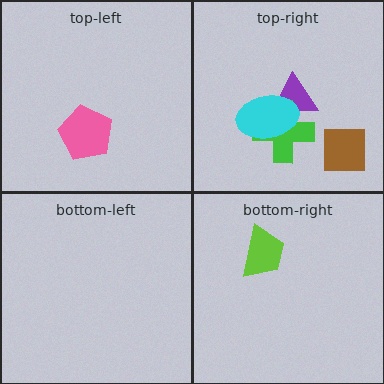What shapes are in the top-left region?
The pink pentagon.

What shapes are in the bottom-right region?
The lime trapezoid.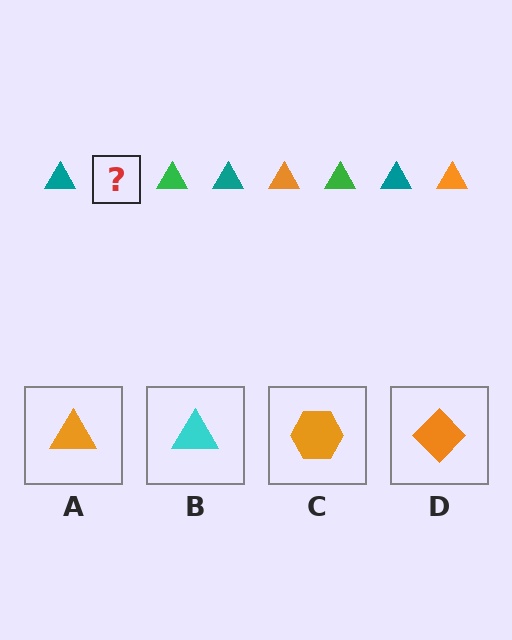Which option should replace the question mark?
Option A.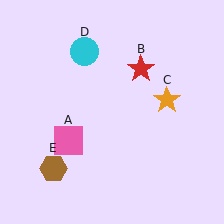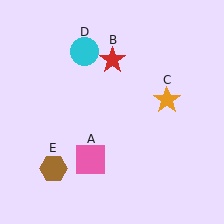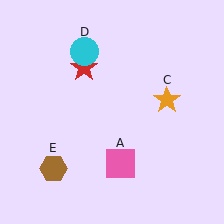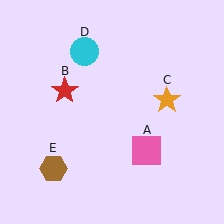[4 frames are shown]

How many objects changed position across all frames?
2 objects changed position: pink square (object A), red star (object B).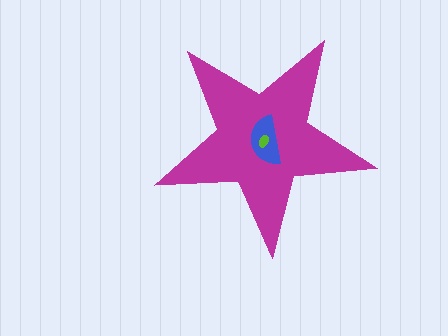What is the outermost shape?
The magenta star.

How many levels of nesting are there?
3.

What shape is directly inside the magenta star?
The blue semicircle.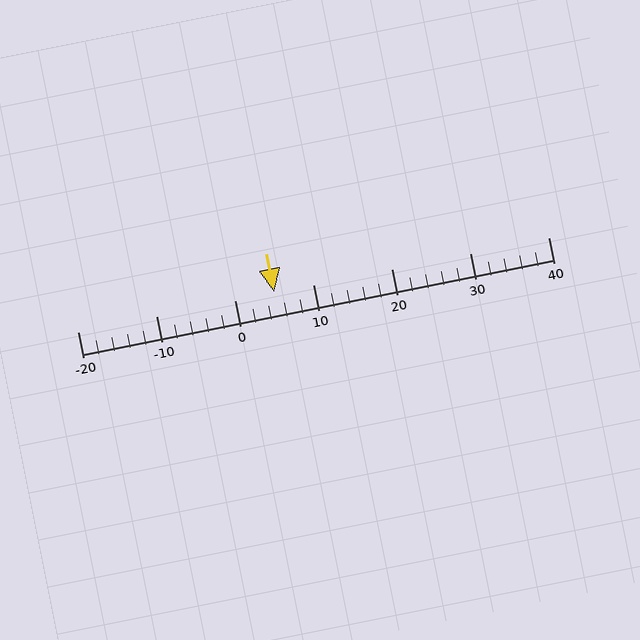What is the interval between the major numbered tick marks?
The major tick marks are spaced 10 units apart.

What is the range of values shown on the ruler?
The ruler shows values from -20 to 40.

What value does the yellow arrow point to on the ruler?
The yellow arrow points to approximately 5.